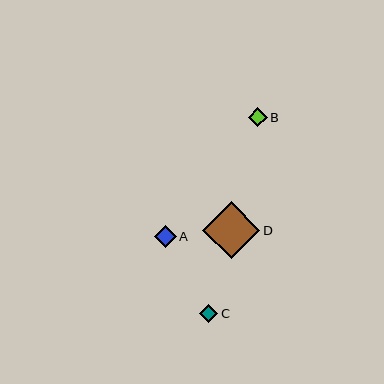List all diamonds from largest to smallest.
From largest to smallest: D, A, B, C.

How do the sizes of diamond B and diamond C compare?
Diamond B and diamond C are approximately the same size.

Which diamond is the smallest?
Diamond C is the smallest with a size of approximately 19 pixels.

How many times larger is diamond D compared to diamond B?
Diamond D is approximately 3.0 times the size of diamond B.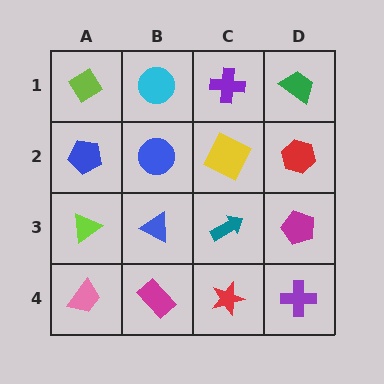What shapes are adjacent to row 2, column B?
A cyan circle (row 1, column B), a blue triangle (row 3, column B), a blue pentagon (row 2, column A), a yellow square (row 2, column C).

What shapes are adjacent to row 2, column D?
A green trapezoid (row 1, column D), a magenta pentagon (row 3, column D), a yellow square (row 2, column C).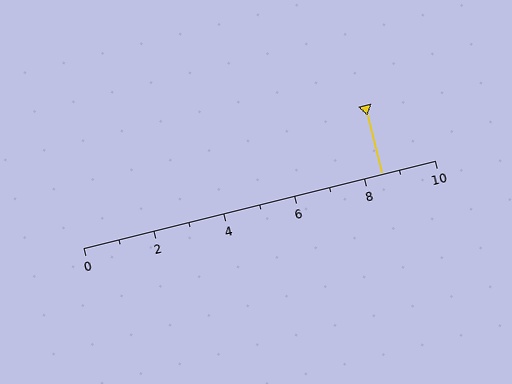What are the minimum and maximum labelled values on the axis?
The axis runs from 0 to 10.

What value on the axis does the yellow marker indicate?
The marker indicates approximately 8.5.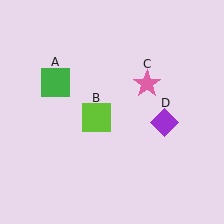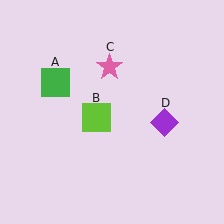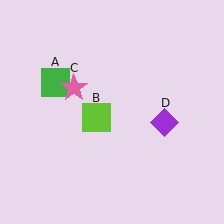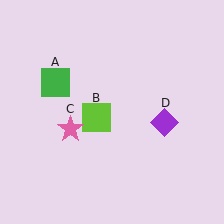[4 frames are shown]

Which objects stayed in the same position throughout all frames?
Green square (object A) and lime square (object B) and purple diamond (object D) remained stationary.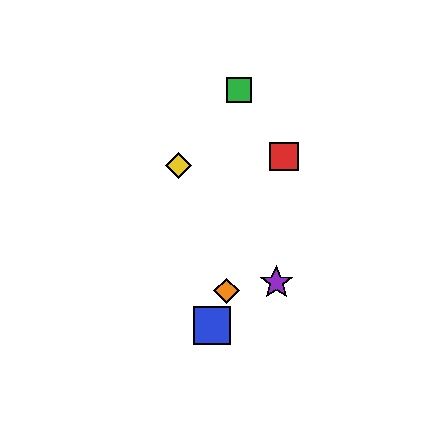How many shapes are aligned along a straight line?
3 shapes (the red square, the blue square, the orange diamond) are aligned along a straight line.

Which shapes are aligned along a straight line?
The red square, the blue square, the orange diamond are aligned along a straight line.